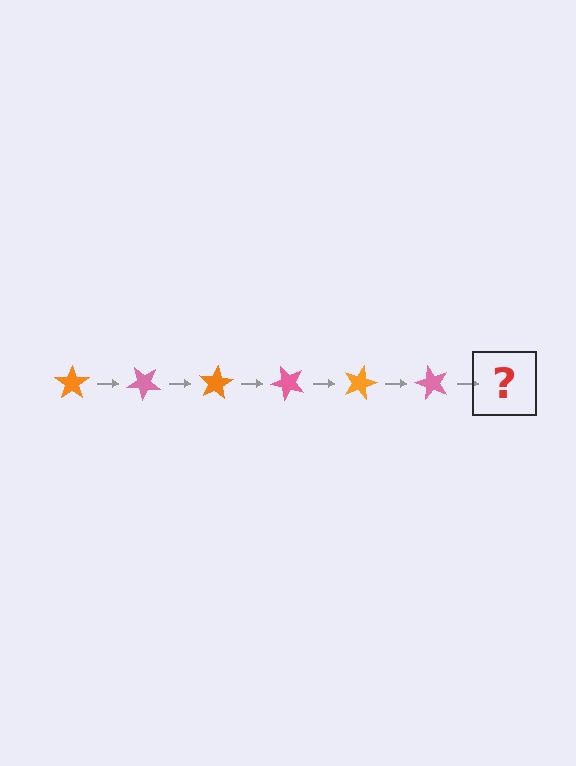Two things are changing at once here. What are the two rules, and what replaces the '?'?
The two rules are that it rotates 40 degrees each step and the color cycles through orange and pink. The '?' should be an orange star, rotated 240 degrees from the start.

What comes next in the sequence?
The next element should be an orange star, rotated 240 degrees from the start.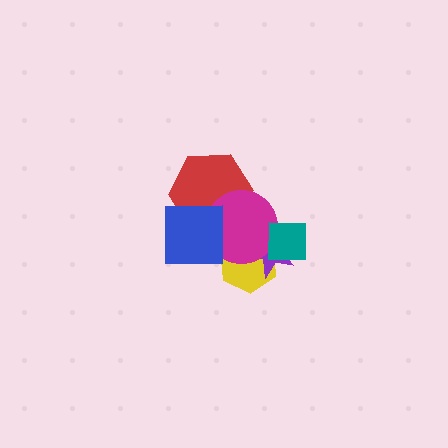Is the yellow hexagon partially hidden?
Yes, it is partially covered by another shape.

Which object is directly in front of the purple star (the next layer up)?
The magenta circle is directly in front of the purple star.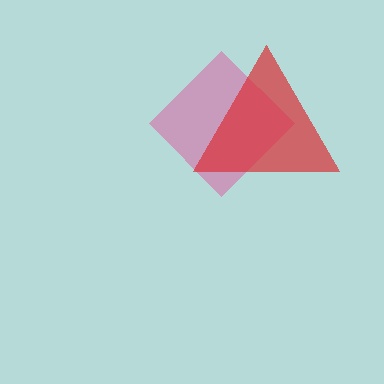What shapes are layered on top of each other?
The layered shapes are: a pink diamond, a red triangle.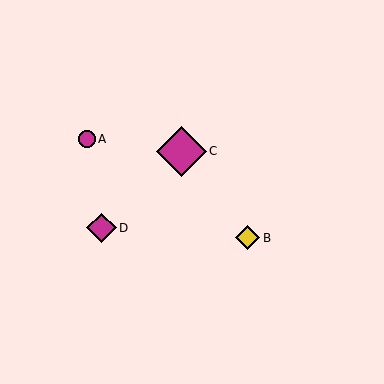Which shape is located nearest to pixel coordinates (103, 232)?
The magenta diamond (labeled D) at (101, 228) is nearest to that location.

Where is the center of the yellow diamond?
The center of the yellow diamond is at (248, 238).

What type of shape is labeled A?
Shape A is a magenta circle.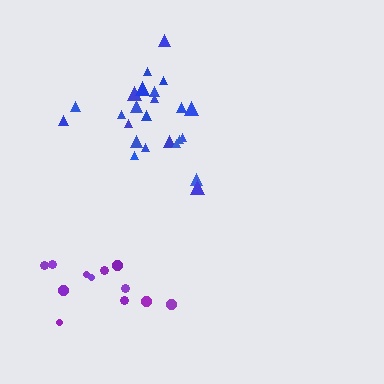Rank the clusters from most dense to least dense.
blue, purple.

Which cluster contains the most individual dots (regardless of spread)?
Blue (25).